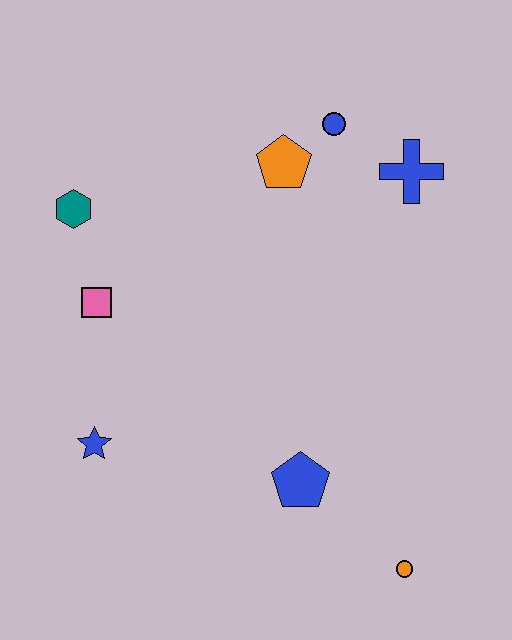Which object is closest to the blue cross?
The blue circle is closest to the blue cross.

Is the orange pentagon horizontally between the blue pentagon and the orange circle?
No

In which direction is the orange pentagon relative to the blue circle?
The orange pentagon is to the left of the blue circle.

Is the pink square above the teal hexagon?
No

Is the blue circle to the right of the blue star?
Yes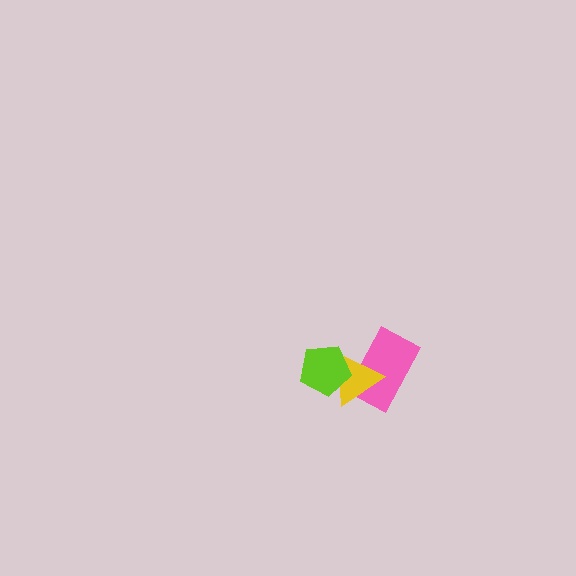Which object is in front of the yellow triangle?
The lime pentagon is in front of the yellow triangle.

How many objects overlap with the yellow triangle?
2 objects overlap with the yellow triangle.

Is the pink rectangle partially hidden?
Yes, it is partially covered by another shape.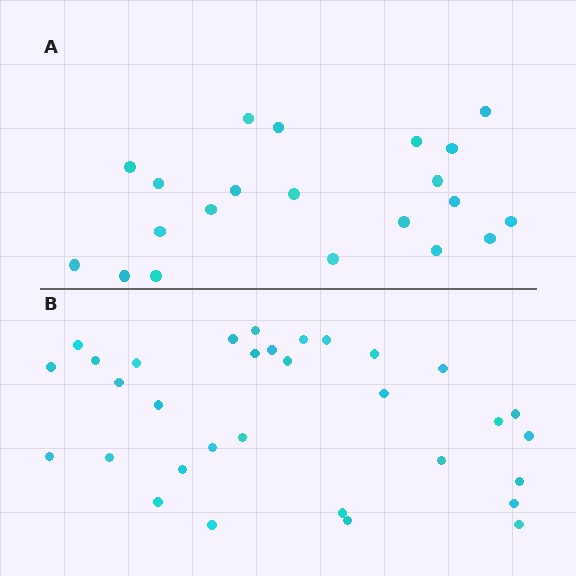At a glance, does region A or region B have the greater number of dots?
Region B (the bottom region) has more dots.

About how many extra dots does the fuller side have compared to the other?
Region B has roughly 12 or so more dots than region A.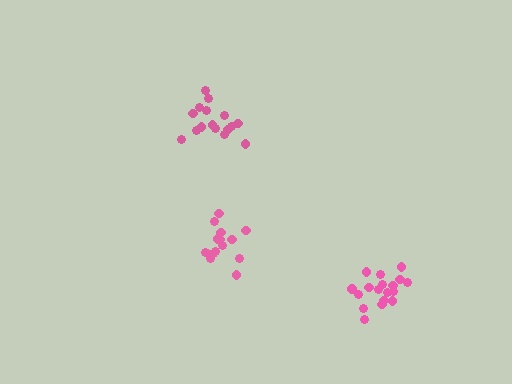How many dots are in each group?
Group 1: 15 dots, Group 2: 16 dots, Group 3: 18 dots (49 total).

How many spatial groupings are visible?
There are 3 spatial groupings.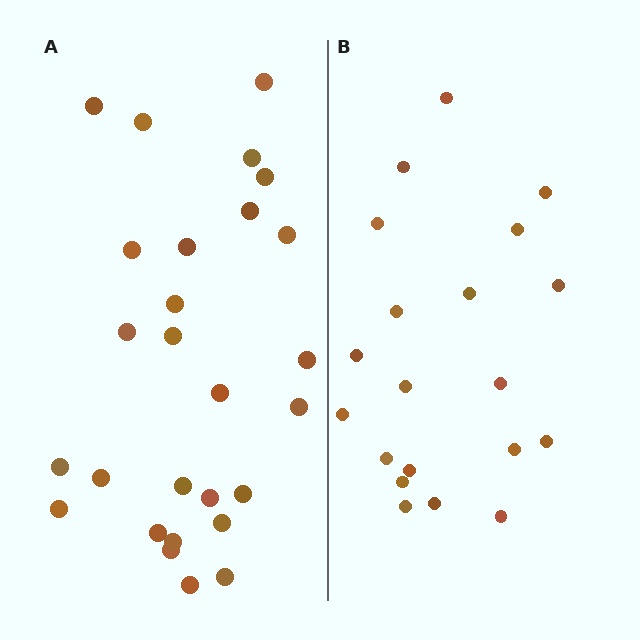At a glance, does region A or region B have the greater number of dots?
Region A (the left region) has more dots.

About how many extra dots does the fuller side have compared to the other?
Region A has roughly 8 or so more dots than region B.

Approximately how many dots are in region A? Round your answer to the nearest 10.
About 30 dots. (The exact count is 27, which rounds to 30.)